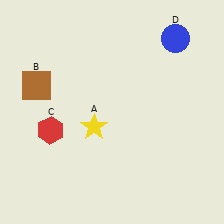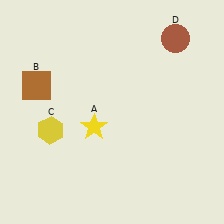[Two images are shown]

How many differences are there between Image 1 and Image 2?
There are 2 differences between the two images.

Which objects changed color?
C changed from red to yellow. D changed from blue to brown.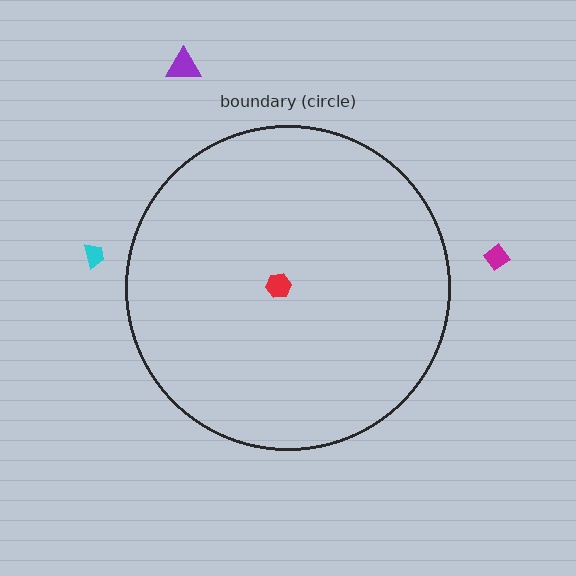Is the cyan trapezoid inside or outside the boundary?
Outside.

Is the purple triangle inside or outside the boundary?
Outside.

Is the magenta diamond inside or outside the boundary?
Outside.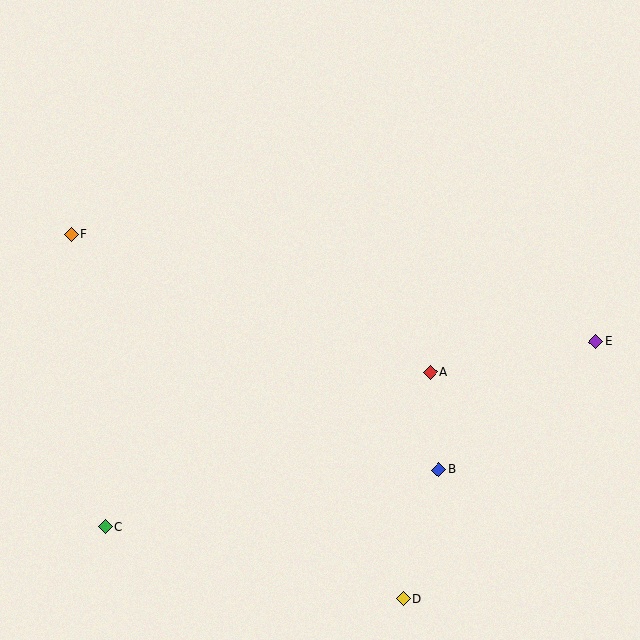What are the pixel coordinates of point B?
Point B is at (439, 470).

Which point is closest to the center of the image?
Point A at (430, 372) is closest to the center.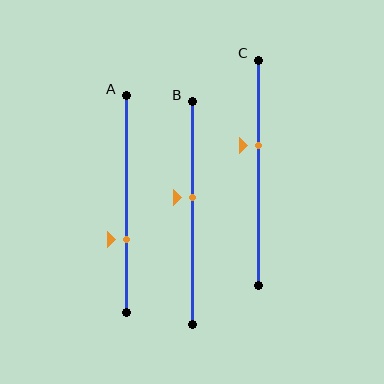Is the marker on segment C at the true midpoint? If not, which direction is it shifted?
No, the marker on segment C is shifted upward by about 12% of the segment length.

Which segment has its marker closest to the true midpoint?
Segment B has its marker closest to the true midpoint.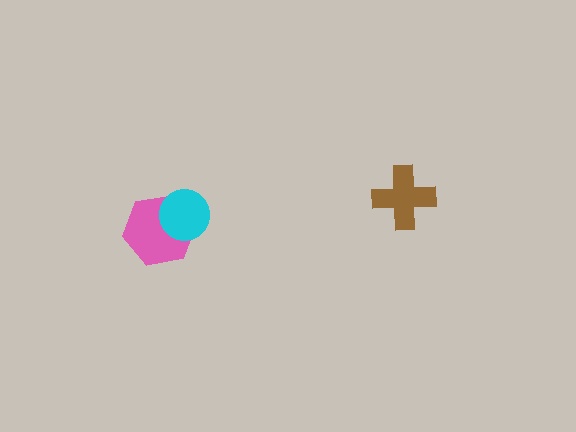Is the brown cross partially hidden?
No, no other shape covers it.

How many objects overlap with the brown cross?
0 objects overlap with the brown cross.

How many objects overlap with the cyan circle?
1 object overlaps with the cyan circle.